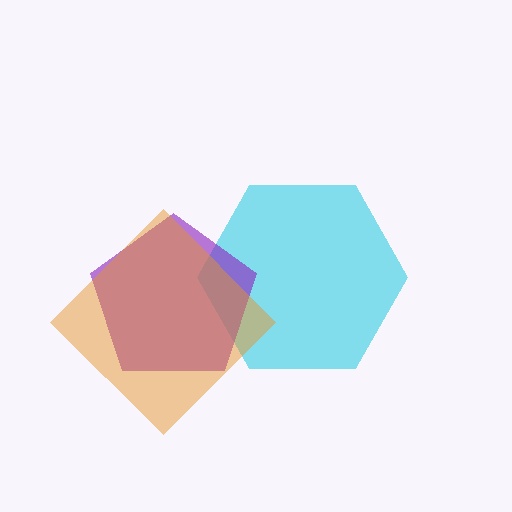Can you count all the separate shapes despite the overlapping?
Yes, there are 3 separate shapes.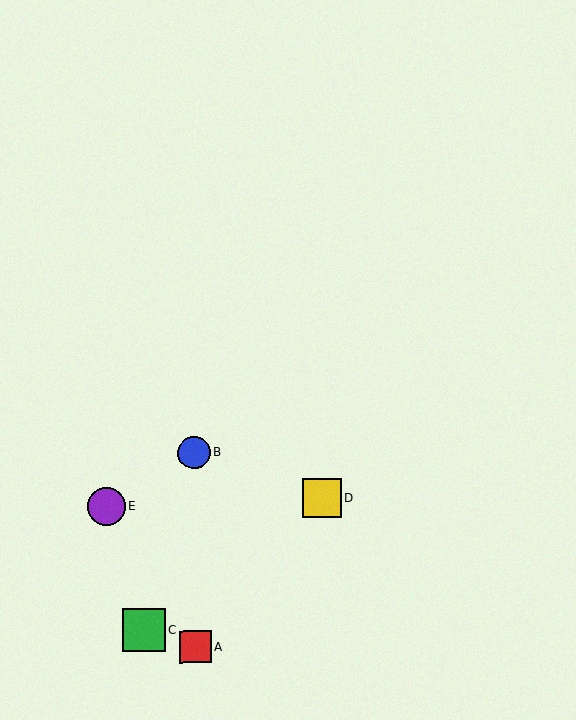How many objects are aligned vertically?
2 objects (A, B) are aligned vertically.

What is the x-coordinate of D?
Object D is at x≈322.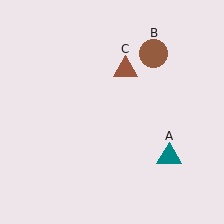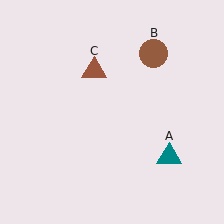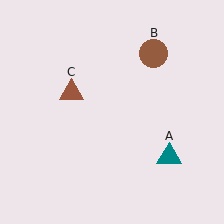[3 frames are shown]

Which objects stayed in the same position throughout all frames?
Teal triangle (object A) and brown circle (object B) remained stationary.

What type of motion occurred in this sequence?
The brown triangle (object C) rotated counterclockwise around the center of the scene.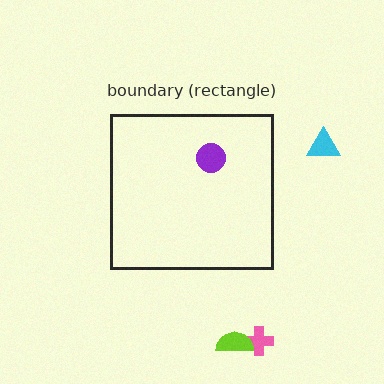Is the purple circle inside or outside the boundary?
Inside.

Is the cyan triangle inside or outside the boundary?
Outside.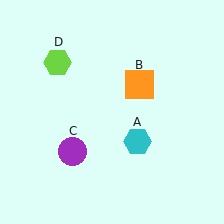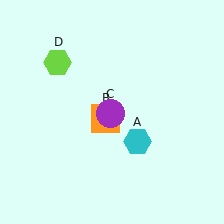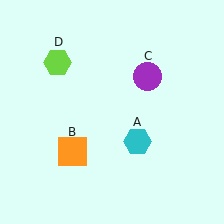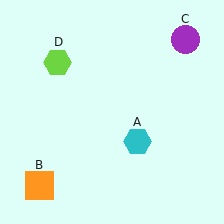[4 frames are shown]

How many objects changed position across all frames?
2 objects changed position: orange square (object B), purple circle (object C).